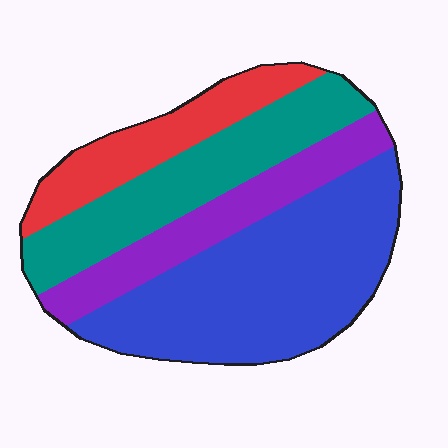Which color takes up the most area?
Blue, at roughly 40%.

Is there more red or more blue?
Blue.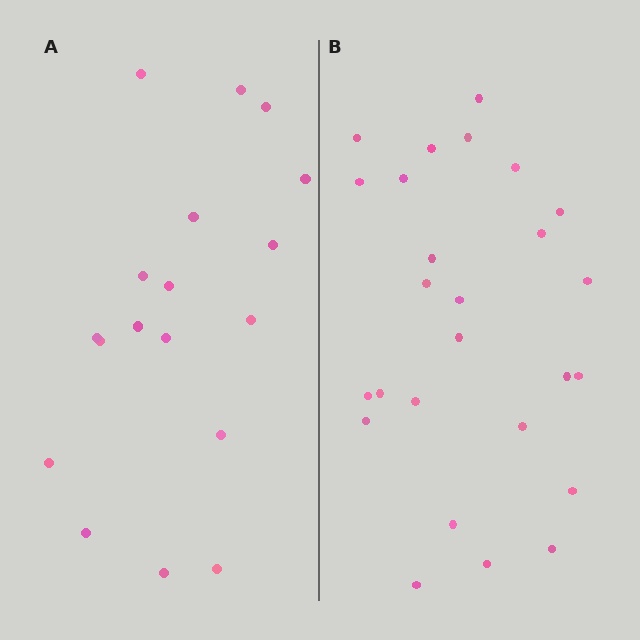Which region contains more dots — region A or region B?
Region B (the right region) has more dots.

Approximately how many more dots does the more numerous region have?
Region B has roughly 8 or so more dots than region A.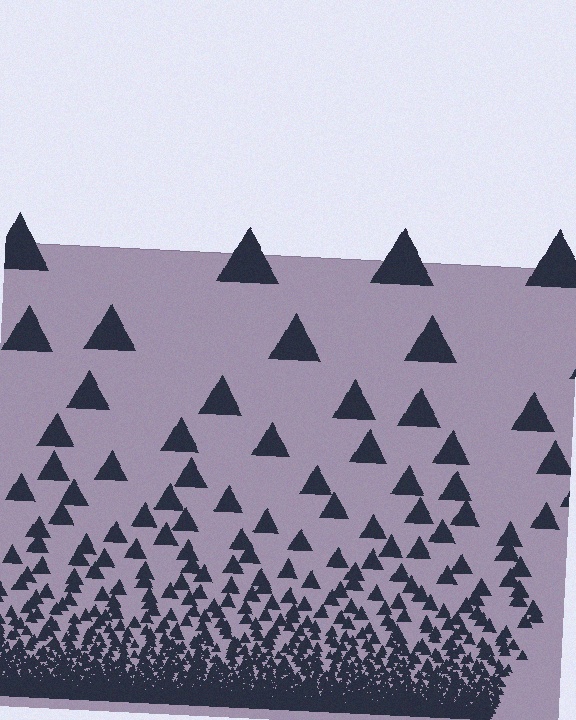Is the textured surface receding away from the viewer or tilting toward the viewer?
The surface appears to tilt toward the viewer. Texture elements get larger and sparser toward the top.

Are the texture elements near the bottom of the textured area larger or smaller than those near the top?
Smaller. The gradient is inverted — elements near the bottom are smaller and denser.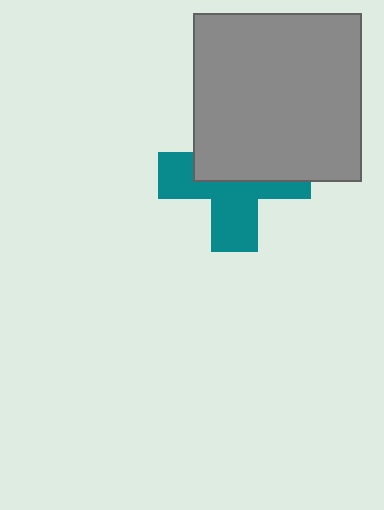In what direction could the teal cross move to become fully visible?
The teal cross could move down. That would shift it out from behind the gray square entirely.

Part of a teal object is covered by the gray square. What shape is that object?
It is a cross.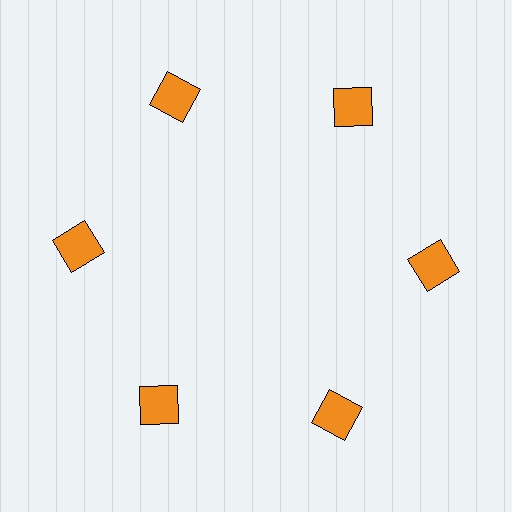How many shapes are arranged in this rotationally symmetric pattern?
There are 6 shapes, arranged in 6 groups of 1.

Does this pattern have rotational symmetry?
Yes, this pattern has 6-fold rotational symmetry. It looks the same after rotating 60 degrees around the center.